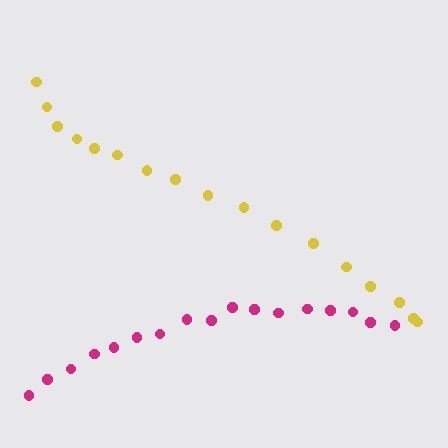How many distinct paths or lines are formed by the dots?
There are 2 distinct paths.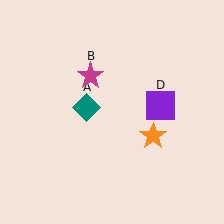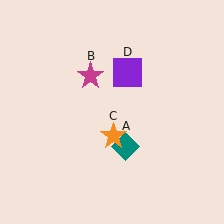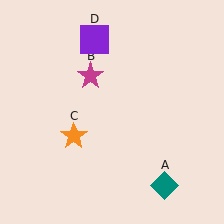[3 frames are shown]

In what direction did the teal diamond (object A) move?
The teal diamond (object A) moved down and to the right.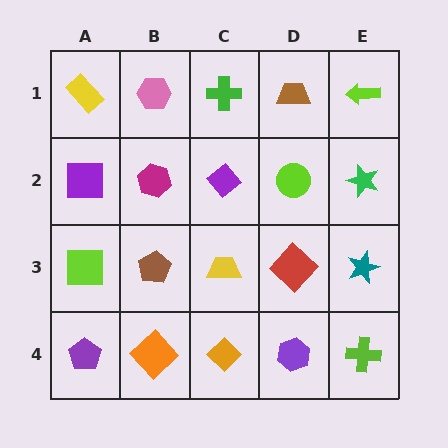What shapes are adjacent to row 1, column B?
A magenta hexagon (row 2, column B), a yellow rectangle (row 1, column A), a green cross (row 1, column C).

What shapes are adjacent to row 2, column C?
A green cross (row 1, column C), a yellow trapezoid (row 3, column C), a magenta hexagon (row 2, column B), a lime circle (row 2, column D).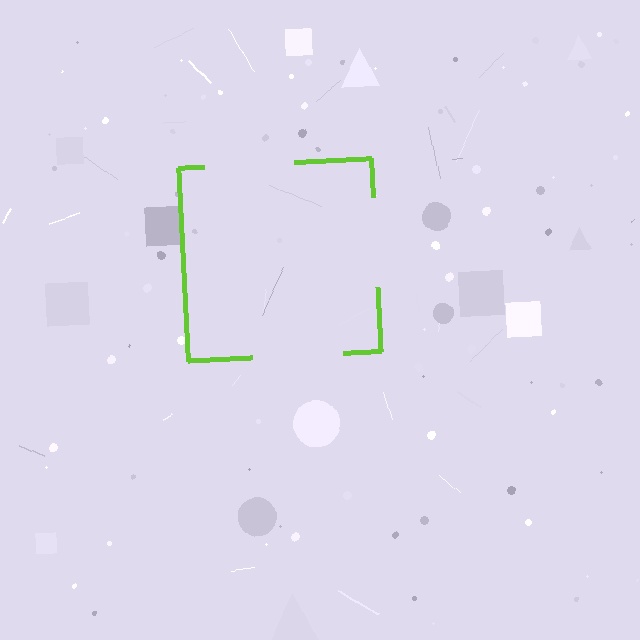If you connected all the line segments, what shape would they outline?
They would outline a square.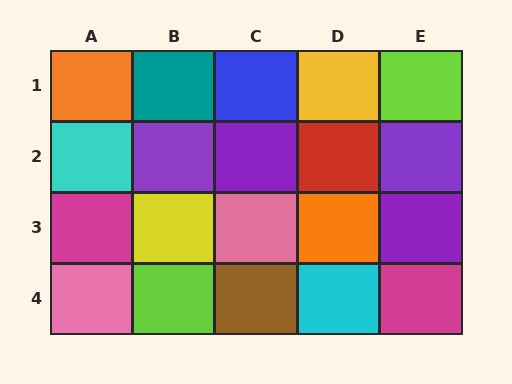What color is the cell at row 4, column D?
Cyan.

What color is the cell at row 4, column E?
Magenta.